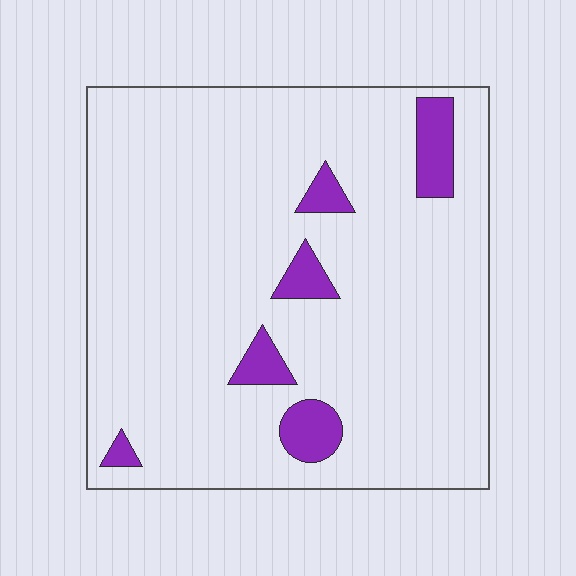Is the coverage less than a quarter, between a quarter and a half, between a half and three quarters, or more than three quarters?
Less than a quarter.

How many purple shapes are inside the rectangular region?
6.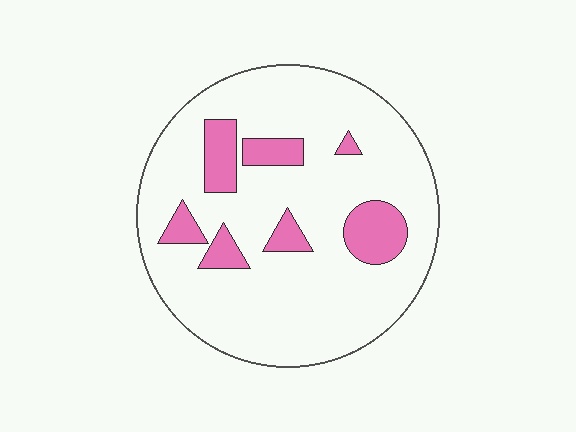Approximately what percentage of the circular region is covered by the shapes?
Approximately 15%.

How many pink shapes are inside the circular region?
7.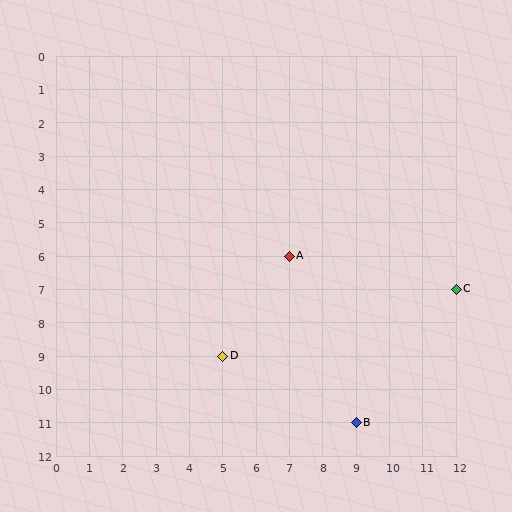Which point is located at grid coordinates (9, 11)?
Point B is at (9, 11).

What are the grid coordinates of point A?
Point A is at grid coordinates (7, 6).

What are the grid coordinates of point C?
Point C is at grid coordinates (12, 7).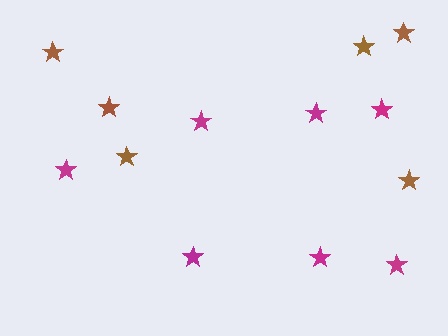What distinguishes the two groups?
There are 2 groups: one group of brown stars (6) and one group of magenta stars (7).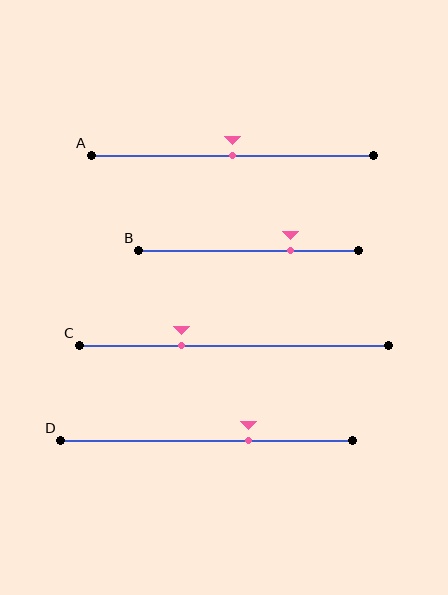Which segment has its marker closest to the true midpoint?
Segment A has its marker closest to the true midpoint.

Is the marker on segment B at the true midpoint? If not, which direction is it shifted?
No, the marker on segment B is shifted to the right by about 19% of the segment length.